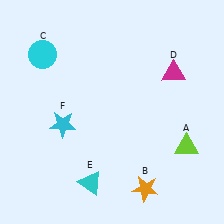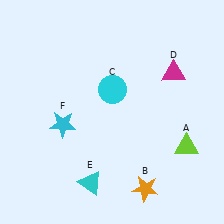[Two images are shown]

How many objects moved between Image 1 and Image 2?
1 object moved between the two images.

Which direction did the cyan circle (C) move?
The cyan circle (C) moved right.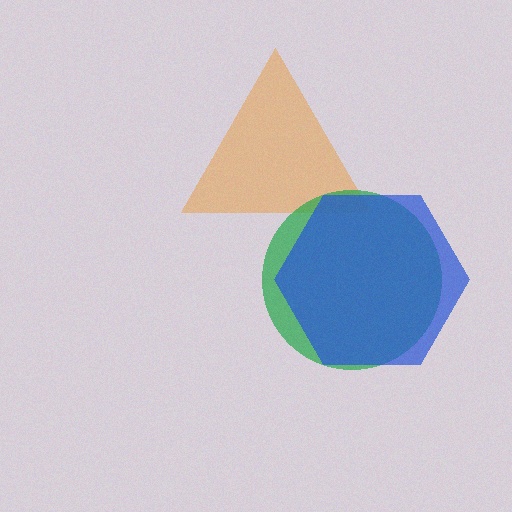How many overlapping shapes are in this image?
There are 3 overlapping shapes in the image.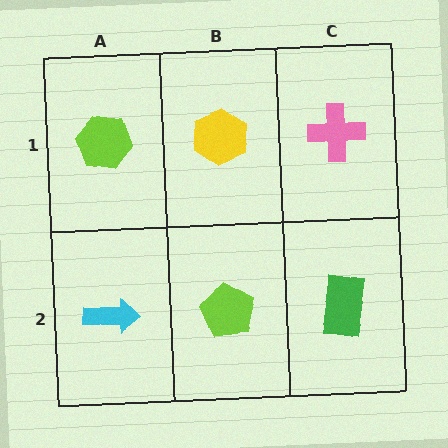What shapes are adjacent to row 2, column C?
A pink cross (row 1, column C), a lime pentagon (row 2, column B).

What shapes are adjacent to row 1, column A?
A cyan arrow (row 2, column A), a yellow hexagon (row 1, column B).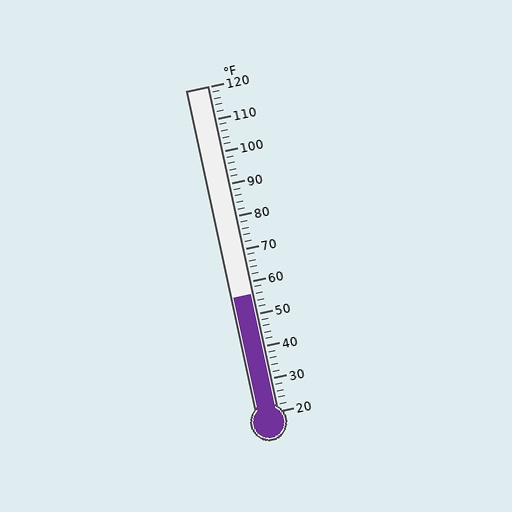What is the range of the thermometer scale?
The thermometer scale ranges from 20°F to 120°F.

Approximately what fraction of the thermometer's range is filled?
The thermometer is filled to approximately 35% of its range.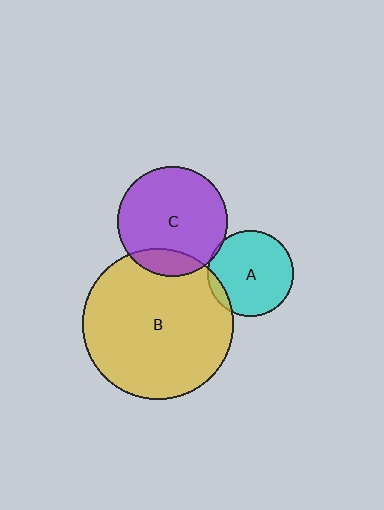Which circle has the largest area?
Circle B (yellow).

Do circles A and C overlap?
Yes.